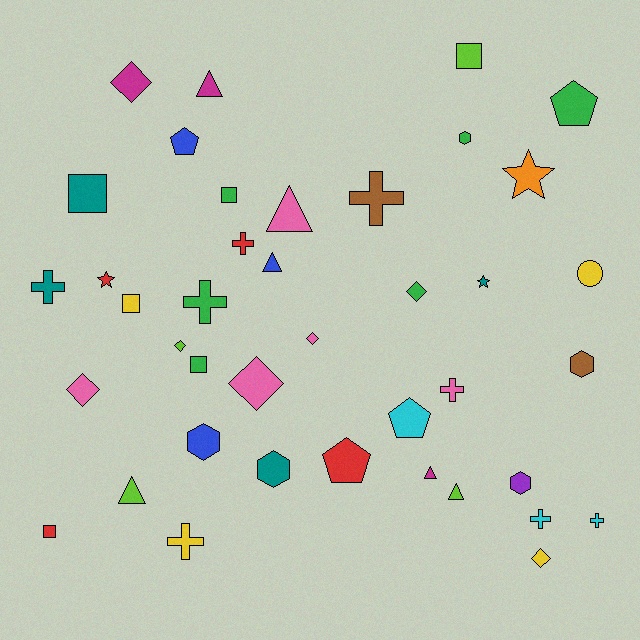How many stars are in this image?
There are 3 stars.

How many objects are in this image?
There are 40 objects.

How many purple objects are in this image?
There is 1 purple object.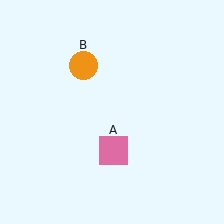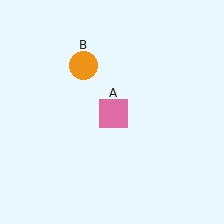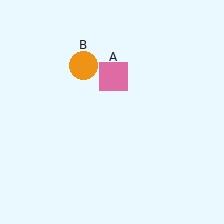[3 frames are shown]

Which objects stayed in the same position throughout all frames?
Orange circle (object B) remained stationary.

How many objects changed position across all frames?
1 object changed position: pink square (object A).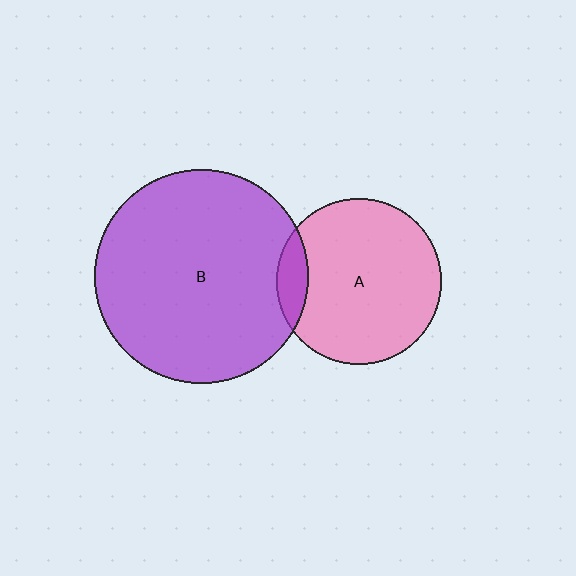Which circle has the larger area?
Circle B (purple).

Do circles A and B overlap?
Yes.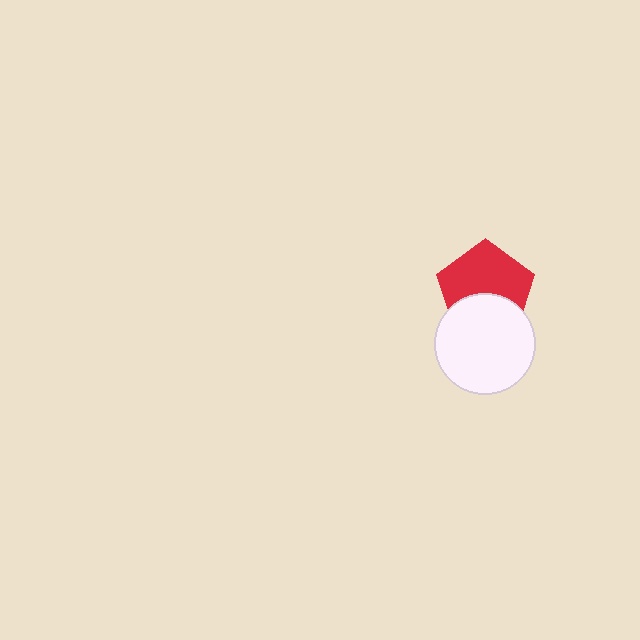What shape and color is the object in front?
The object in front is a white circle.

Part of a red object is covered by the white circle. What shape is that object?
It is a pentagon.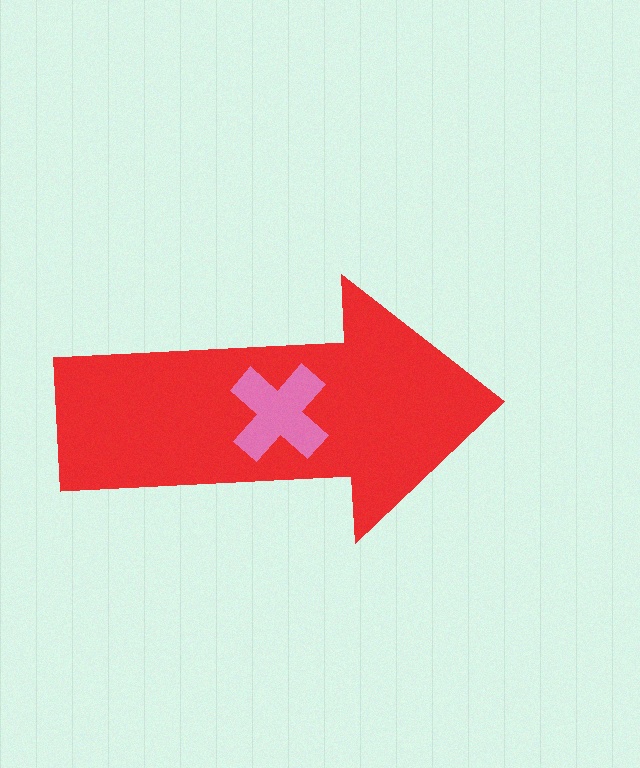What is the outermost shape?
The red arrow.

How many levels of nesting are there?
2.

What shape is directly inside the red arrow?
The pink cross.